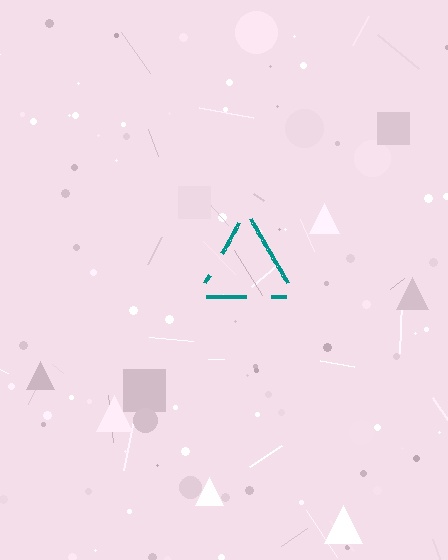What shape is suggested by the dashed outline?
The dashed outline suggests a triangle.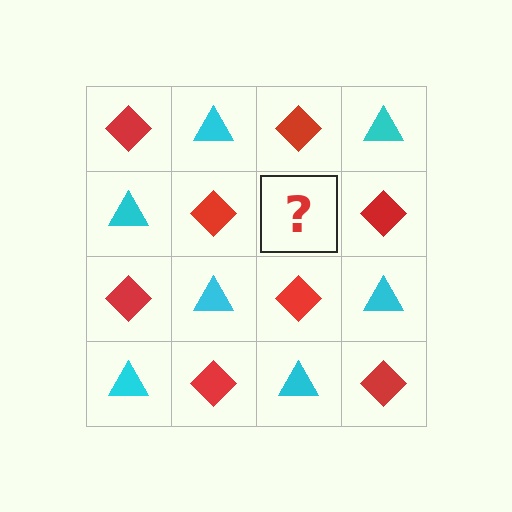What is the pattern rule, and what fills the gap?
The rule is that it alternates red diamond and cyan triangle in a checkerboard pattern. The gap should be filled with a cyan triangle.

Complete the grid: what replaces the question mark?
The question mark should be replaced with a cyan triangle.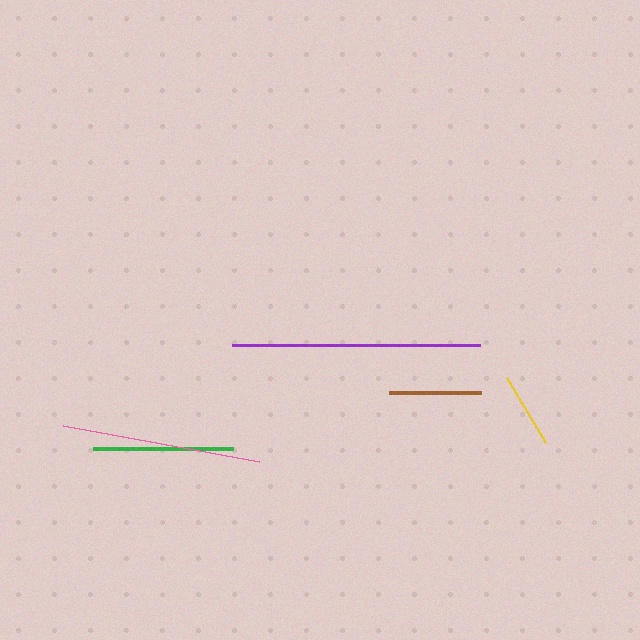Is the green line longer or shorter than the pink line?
The pink line is longer than the green line.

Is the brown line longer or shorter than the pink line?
The pink line is longer than the brown line.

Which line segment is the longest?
The purple line is the longest at approximately 248 pixels.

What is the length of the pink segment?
The pink segment is approximately 199 pixels long.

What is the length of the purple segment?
The purple segment is approximately 248 pixels long.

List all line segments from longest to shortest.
From longest to shortest: purple, pink, green, brown, yellow.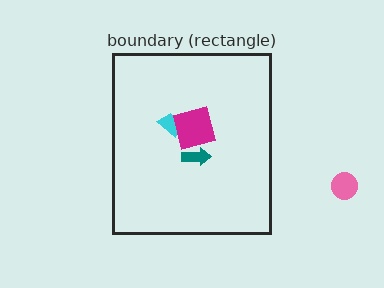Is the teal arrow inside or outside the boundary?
Inside.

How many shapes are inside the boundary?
3 inside, 1 outside.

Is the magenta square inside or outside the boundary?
Inside.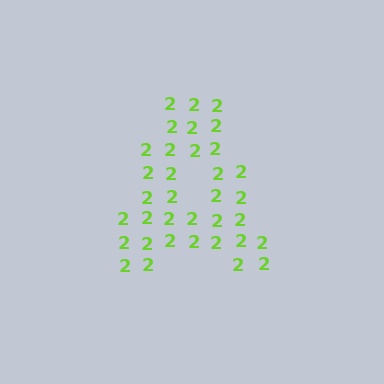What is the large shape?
The large shape is the letter A.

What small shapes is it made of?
It is made of small digit 2's.